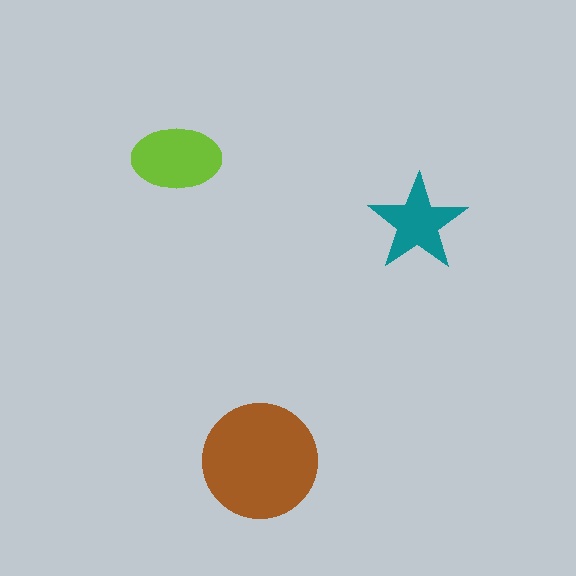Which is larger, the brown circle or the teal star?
The brown circle.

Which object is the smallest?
The teal star.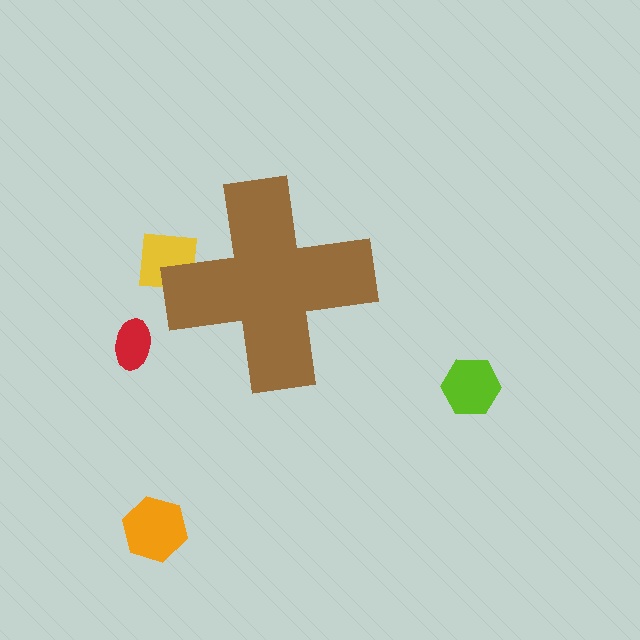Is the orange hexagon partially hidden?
No, the orange hexagon is fully visible.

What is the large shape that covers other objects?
A brown cross.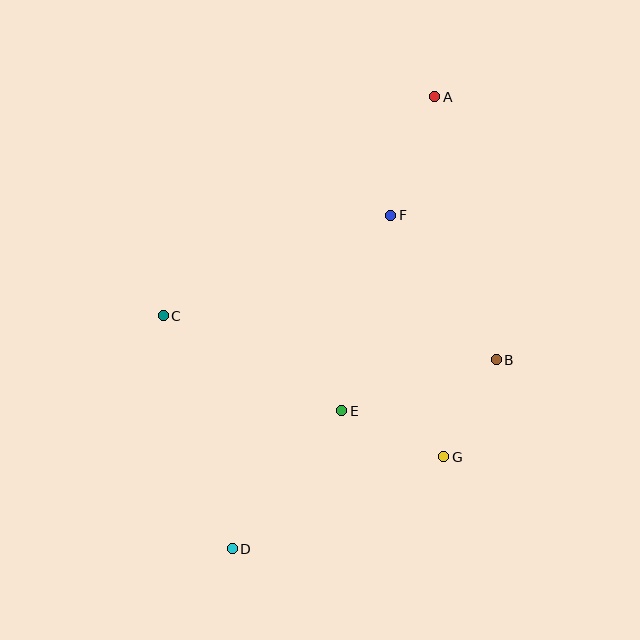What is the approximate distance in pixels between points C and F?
The distance between C and F is approximately 249 pixels.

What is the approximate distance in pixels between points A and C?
The distance between A and C is approximately 349 pixels.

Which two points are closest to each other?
Points B and G are closest to each other.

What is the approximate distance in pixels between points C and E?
The distance between C and E is approximately 202 pixels.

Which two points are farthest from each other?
Points A and D are farthest from each other.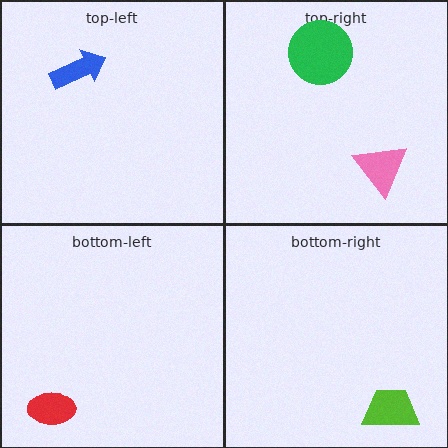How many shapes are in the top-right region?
2.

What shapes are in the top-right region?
The green circle, the pink triangle.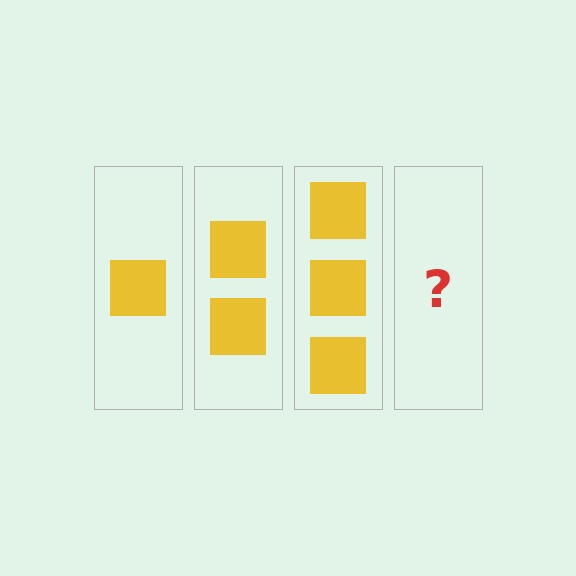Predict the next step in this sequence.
The next step is 4 squares.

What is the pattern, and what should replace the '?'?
The pattern is that each step adds one more square. The '?' should be 4 squares.